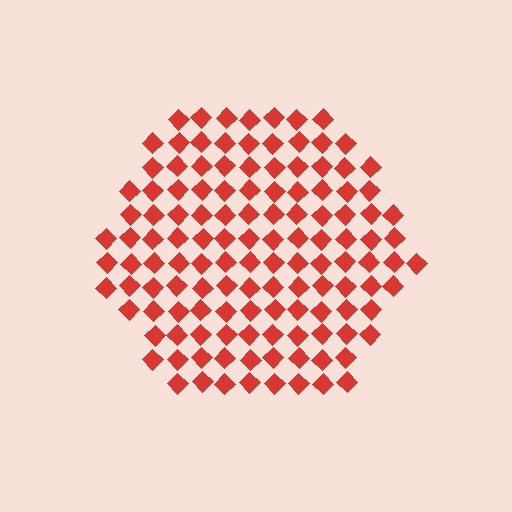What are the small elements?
The small elements are diamonds.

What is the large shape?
The large shape is a hexagon.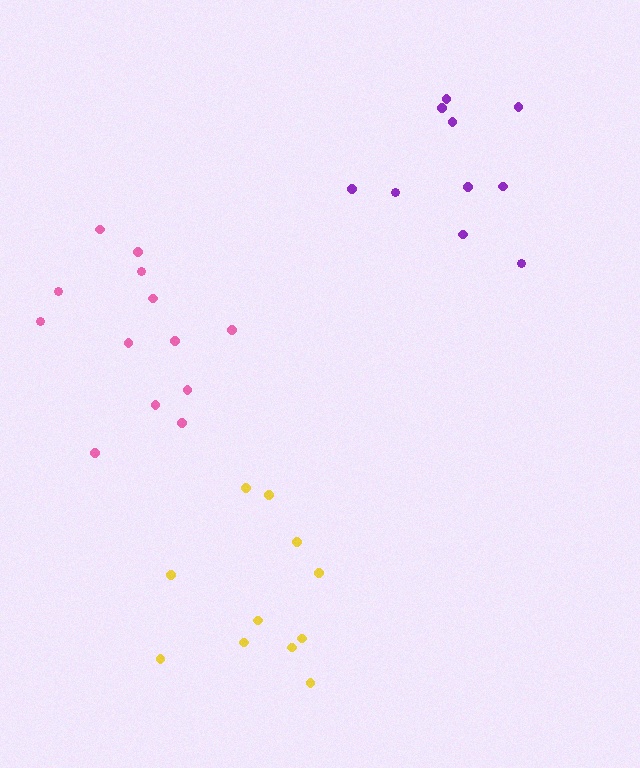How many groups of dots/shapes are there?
There are 3 groups.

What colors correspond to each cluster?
The clusters are colored: pink, purple, yellow.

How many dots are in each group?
Group 1: 13 dots, Group 2: 10 dots, Group 3: 11 dots (34 total).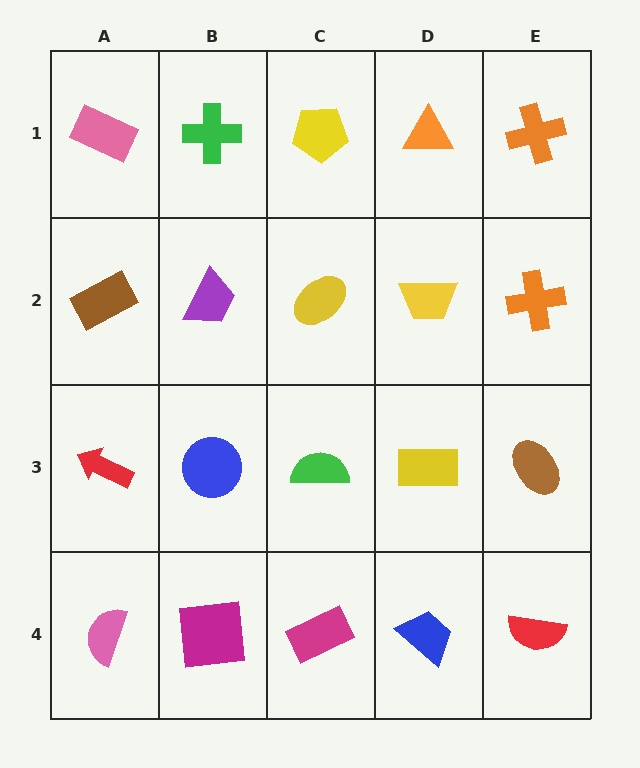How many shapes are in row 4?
5 shapes.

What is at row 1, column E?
An orange cross.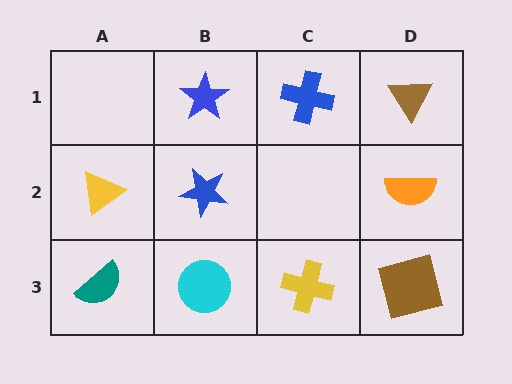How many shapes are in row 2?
3 shapes.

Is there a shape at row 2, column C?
No, that cell is empty.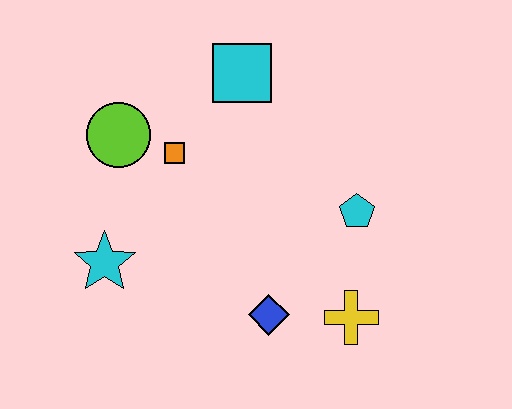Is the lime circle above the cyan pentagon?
Yes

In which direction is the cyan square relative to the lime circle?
The cyan square is to the right of the lime circle.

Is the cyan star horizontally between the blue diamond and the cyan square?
No